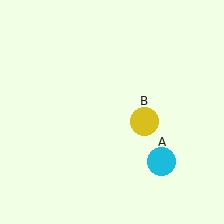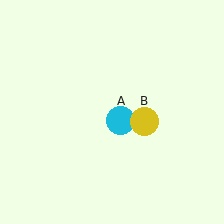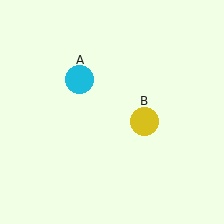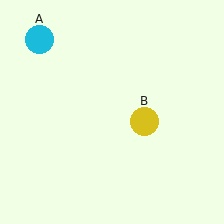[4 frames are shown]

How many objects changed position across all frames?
1 object changed position: cyan circle (object A).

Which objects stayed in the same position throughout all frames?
Yellow circle (object B) remained stationary.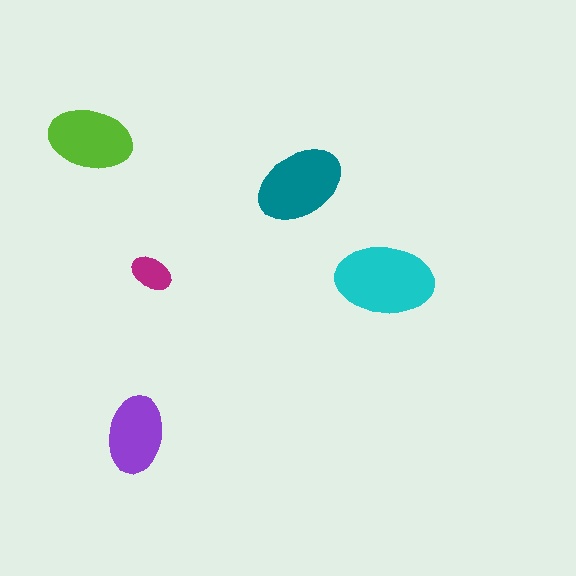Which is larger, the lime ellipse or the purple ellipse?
The lime one.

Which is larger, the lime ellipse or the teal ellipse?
The teal one.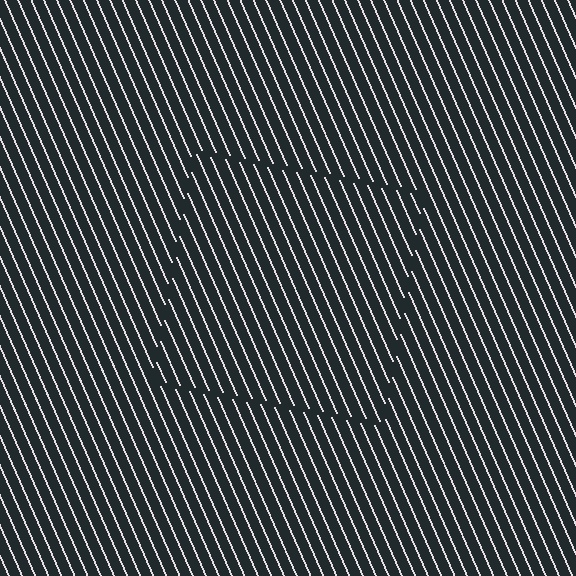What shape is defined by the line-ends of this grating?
An illusory square. The interior of the shape contains the same grating, shifted by half a period — the contour is defined by the phase discontinuity where line-ends from the inner and outer gratings abut.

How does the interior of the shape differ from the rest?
The interior of the shape contains the same grating, shifted by half a period — the contour is defined by the phase discontinuity where line-ends from the inner and outer gratings abut.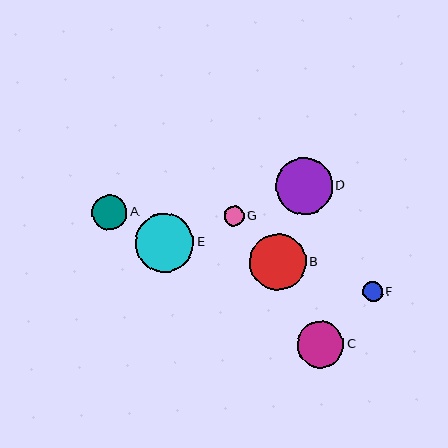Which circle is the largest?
Circle E is the largest with a size of approximately 59 pixels.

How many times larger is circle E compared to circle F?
Circle E is approximately 3.0 times the size of circle F.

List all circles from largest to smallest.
From largest to smallest: E, D, B, C, A, G, F.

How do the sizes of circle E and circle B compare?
Circle E and circle B are approximately the same size.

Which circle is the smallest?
Circle F is the smallest with a size of approximately 20 pixels.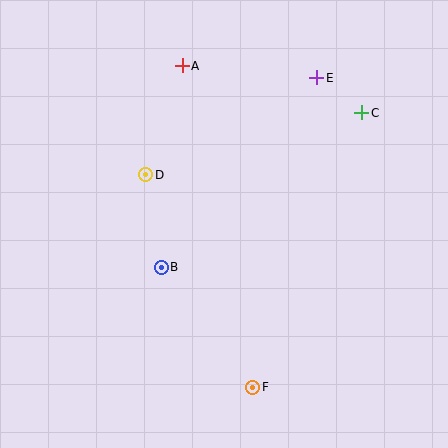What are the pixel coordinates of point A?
Point A is at (182, 66).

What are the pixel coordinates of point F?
Point F is at (253, 387).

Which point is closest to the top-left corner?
Point A is closest to the top-left corner.